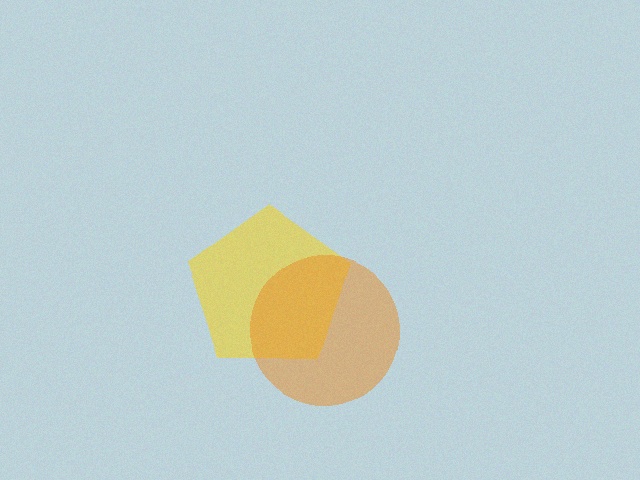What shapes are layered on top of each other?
The layered shapes are: a yellow pentagon, an orange circle.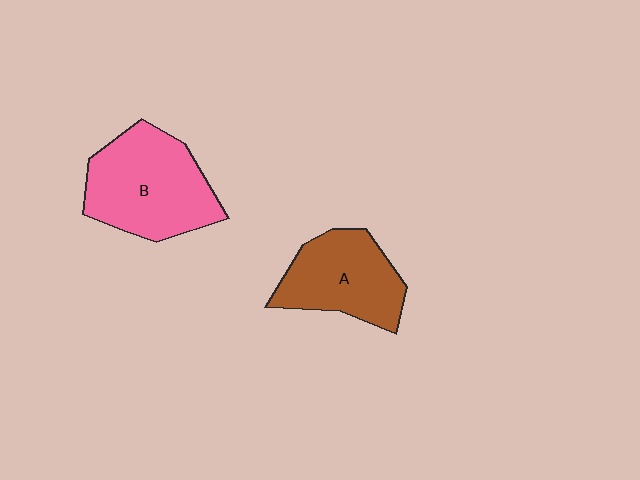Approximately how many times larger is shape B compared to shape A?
Approximately 1.3 times.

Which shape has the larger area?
Shape B (pink).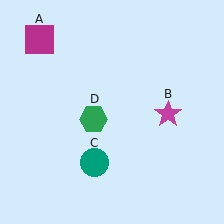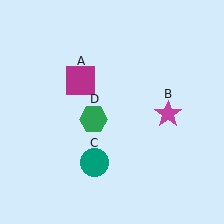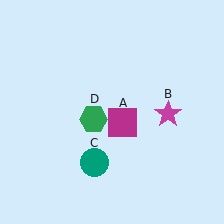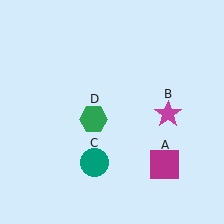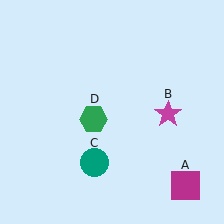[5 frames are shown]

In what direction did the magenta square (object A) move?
The magenta square (object A) moved down and to the right.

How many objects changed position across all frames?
1 object changed position: magenta square (object A).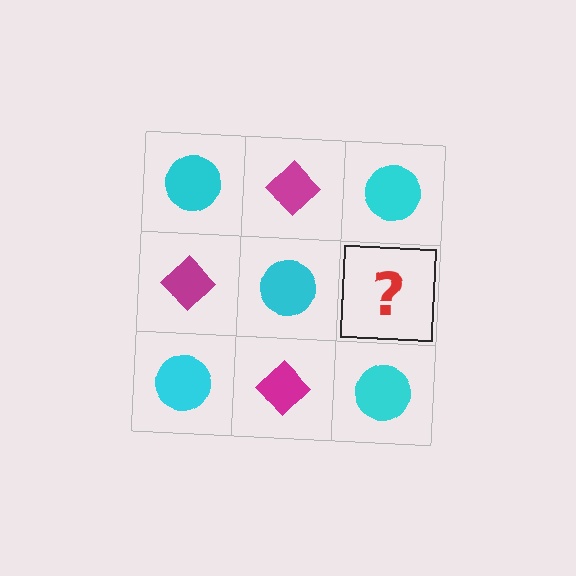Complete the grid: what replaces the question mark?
The question mark should be replaced with a magenta diamond.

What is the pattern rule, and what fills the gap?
The rule is that it alternates cyan circle and magenta diamond in a checkerboard pattern. The gap should be filled with a magenta diamond.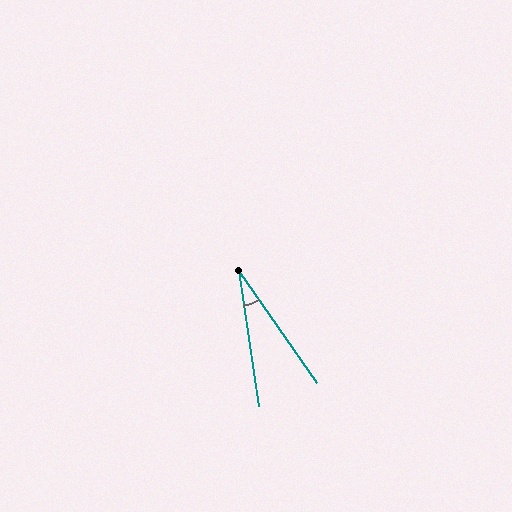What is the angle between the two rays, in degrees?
Approximately 26 degrees.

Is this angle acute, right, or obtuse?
It is acute.